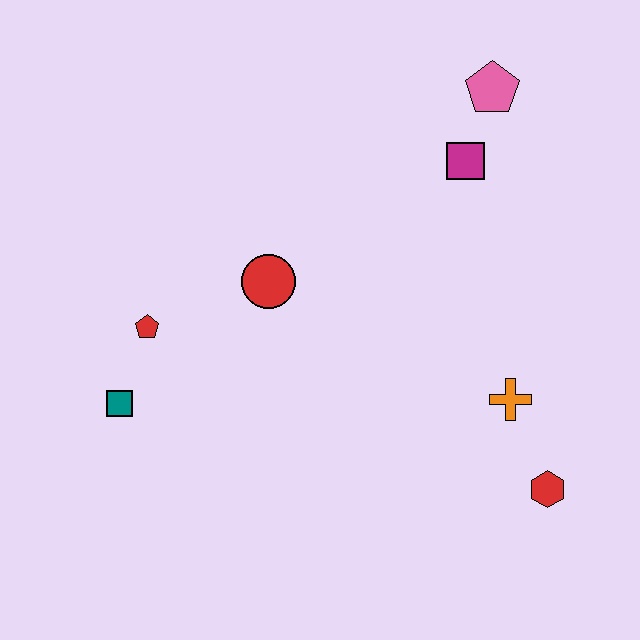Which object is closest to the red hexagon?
The orange cross is closest to the red hexagon.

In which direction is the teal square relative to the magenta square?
The teal square is to the left of the magenta square.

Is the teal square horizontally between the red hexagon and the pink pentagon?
No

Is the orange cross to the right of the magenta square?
Yes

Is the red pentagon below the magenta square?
Yes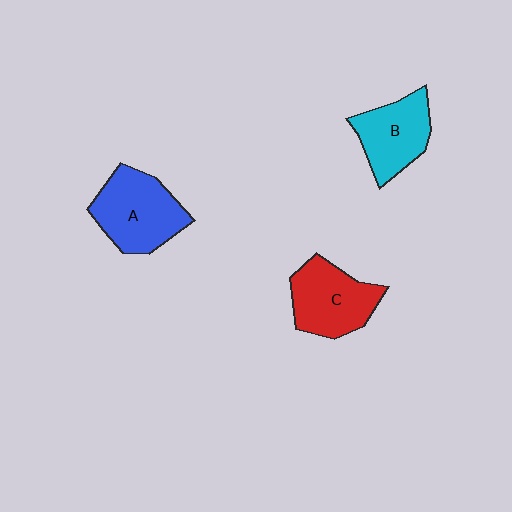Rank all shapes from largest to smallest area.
From largest to smallest: A (blue), C (red), B (cyan).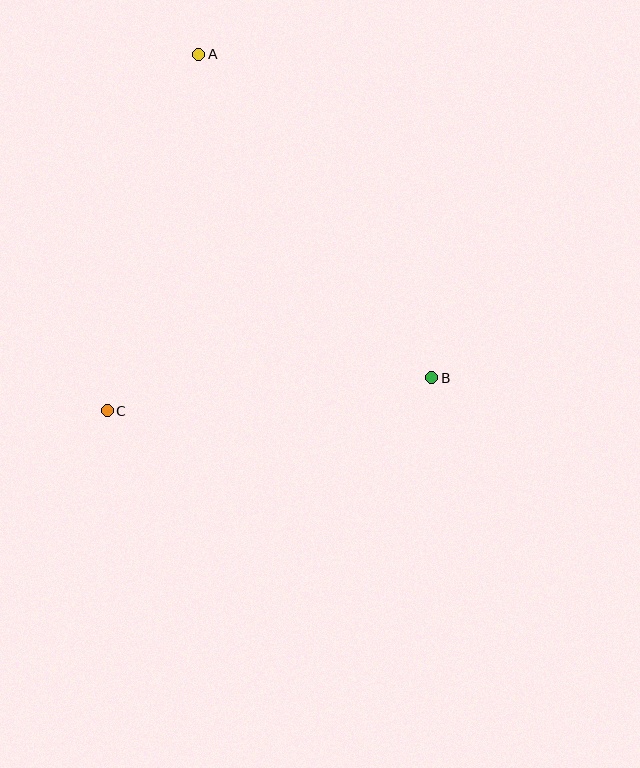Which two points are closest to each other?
Points B and C are closest to each other.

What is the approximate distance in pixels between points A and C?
The distance between A and C is approximately 368 pixels.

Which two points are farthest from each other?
Points A and B are farthest from each other.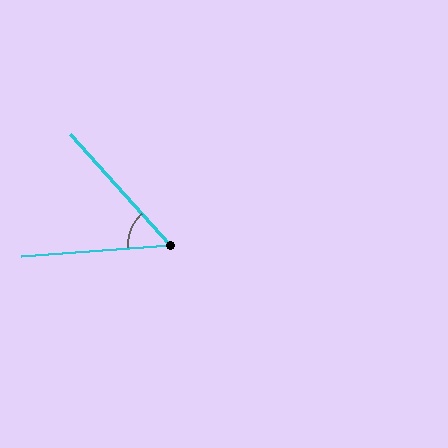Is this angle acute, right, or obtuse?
It is acute.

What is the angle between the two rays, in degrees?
Approximately 52 degrees.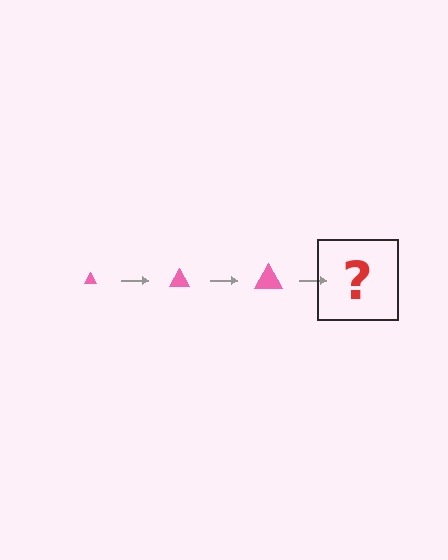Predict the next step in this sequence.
The next step is a pink triangle, larger than the previous one.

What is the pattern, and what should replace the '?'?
The pattern is that the triangle gets progressively larger each step. The '?' should be a pink triangle, larger than the previous one.